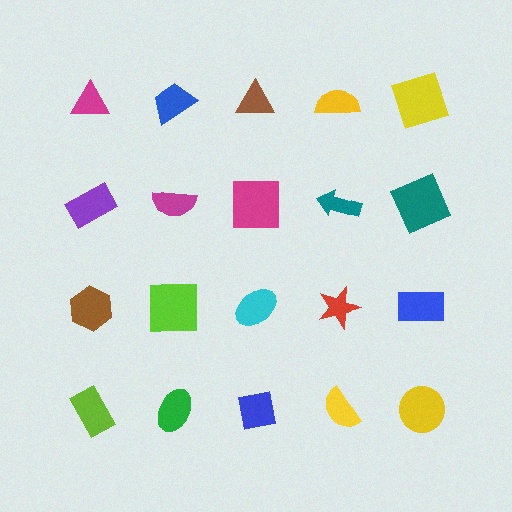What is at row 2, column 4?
A teal arrow.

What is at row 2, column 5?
A teal square.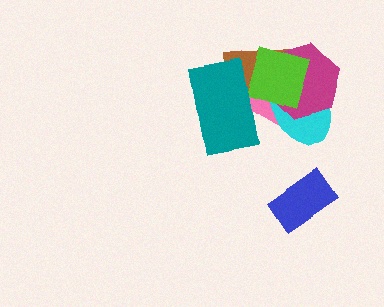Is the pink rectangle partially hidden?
Yes, it is partially covered by another shape.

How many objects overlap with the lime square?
5 objects overlap with the lime square.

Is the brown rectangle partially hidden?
Yes, it is partially covered by another shape.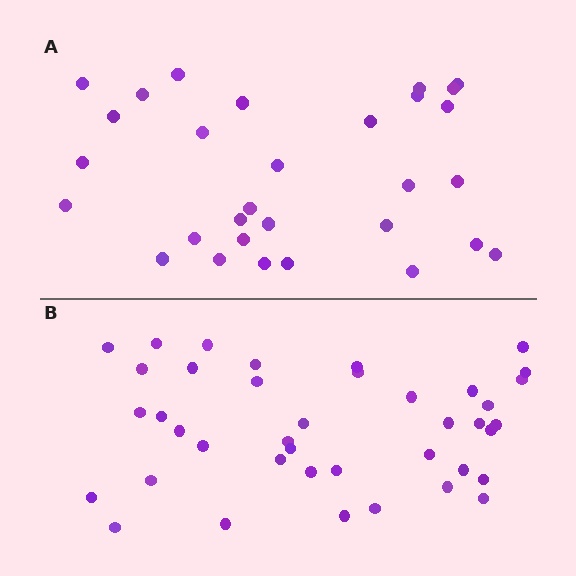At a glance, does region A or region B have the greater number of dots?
Region B (the bottom region) has more dots.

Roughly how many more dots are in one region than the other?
Region B has roughly 10 or so more dots than region A.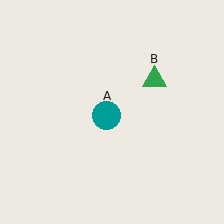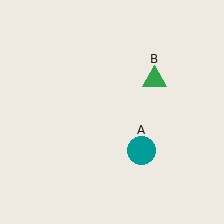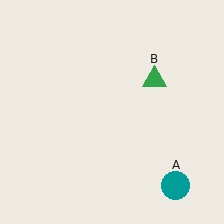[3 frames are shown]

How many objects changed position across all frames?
1 object changed position: teal circle (object A).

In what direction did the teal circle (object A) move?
The teal circle (object A) moved down and to the right.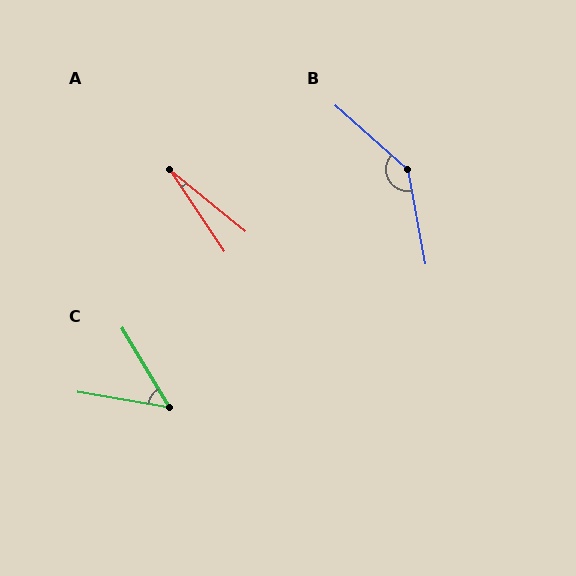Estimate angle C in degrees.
Approximately 50 degrees.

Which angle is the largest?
B, at approximately 142 degrees.